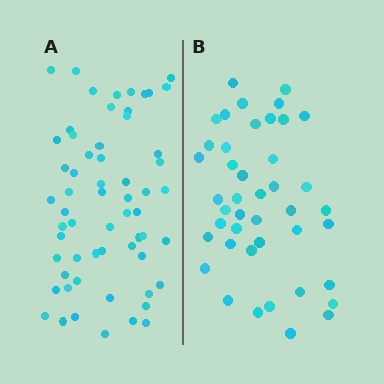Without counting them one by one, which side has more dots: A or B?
Region A (the left region) has more dots.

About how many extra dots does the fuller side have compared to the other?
Region A has approximately 15 more dots than region B.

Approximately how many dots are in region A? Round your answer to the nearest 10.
About 60 dots.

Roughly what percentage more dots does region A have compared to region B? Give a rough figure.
About 40% more.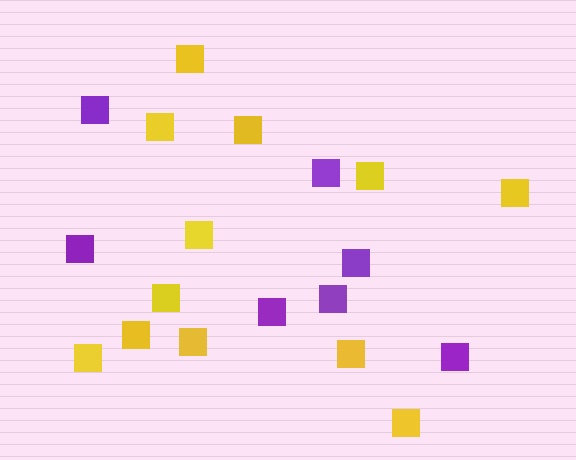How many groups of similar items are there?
There are 2 groups: one group of yellow squares (12) and one group of purple squares (7).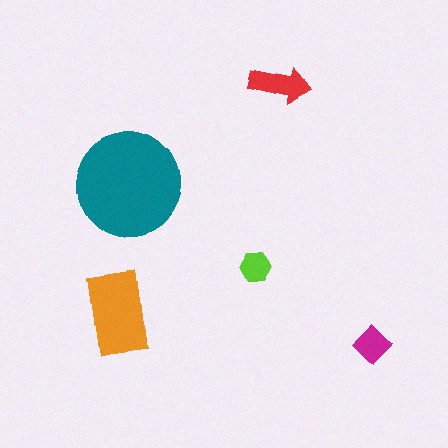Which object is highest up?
The red arrow is topmost.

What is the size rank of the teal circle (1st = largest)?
1st.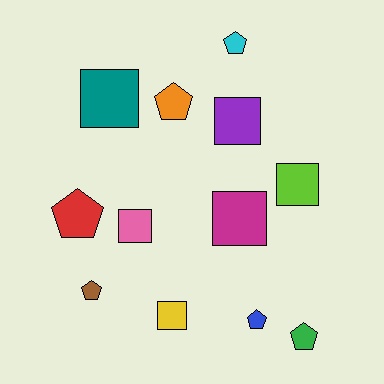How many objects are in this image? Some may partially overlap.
There are 12 objects.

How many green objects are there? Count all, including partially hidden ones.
There is 1 green object.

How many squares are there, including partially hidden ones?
There are 6 squares.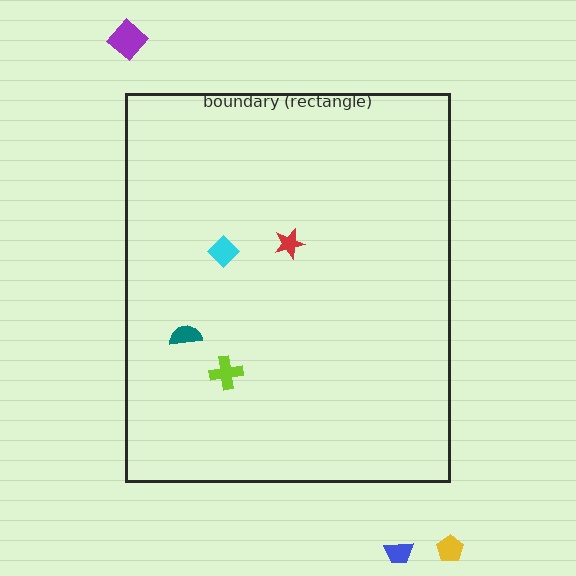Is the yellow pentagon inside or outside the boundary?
Outside.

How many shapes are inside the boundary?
4 inside, 3 outside.